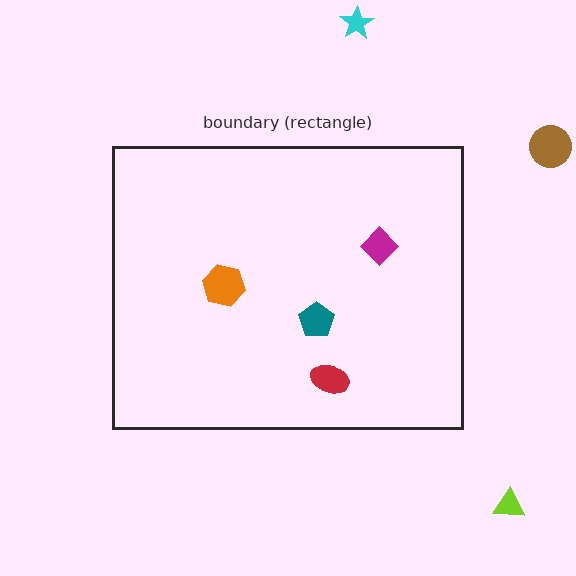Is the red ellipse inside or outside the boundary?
Inside.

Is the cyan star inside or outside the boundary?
Outside.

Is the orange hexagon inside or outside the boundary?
Inside.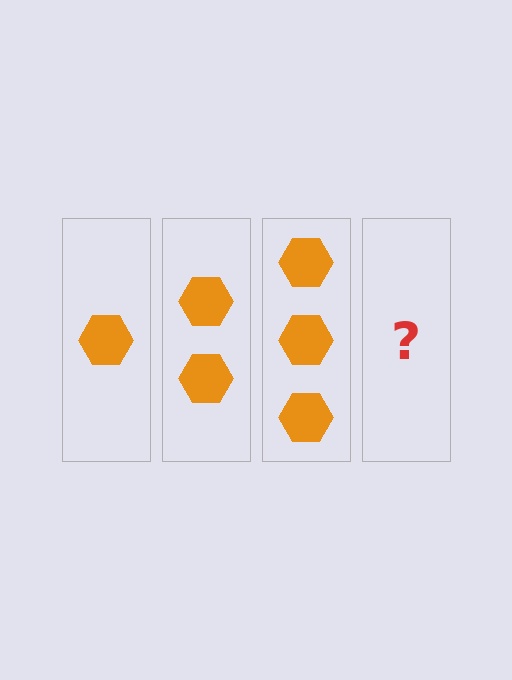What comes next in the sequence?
The next element should be 4 hexagons.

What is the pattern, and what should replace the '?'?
The pattern is that each step adds one more hexagon. The '?' should be 4 hexagons.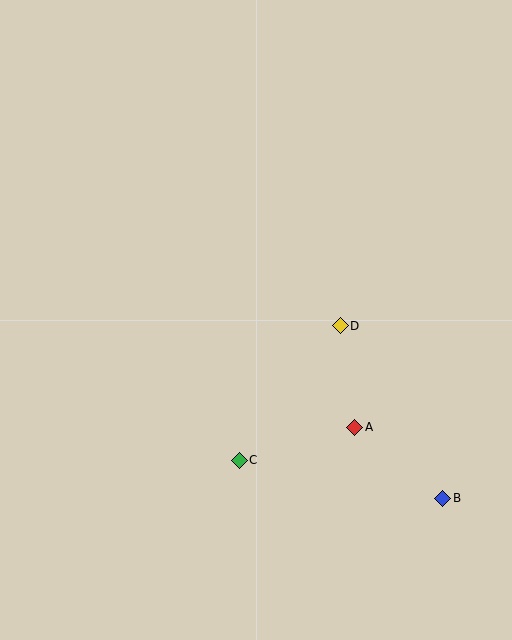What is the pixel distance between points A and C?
The distance between A and C is 120 pixels.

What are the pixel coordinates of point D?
Point D is at (340, 326).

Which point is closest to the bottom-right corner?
Point B is closest to the bottom-right corner.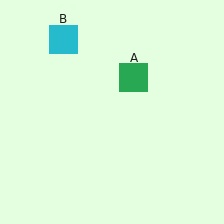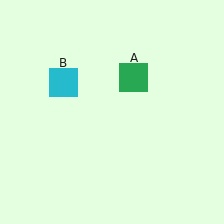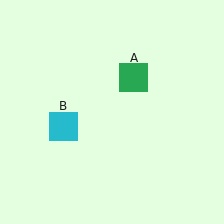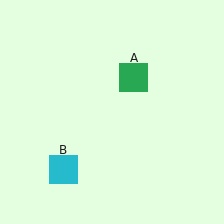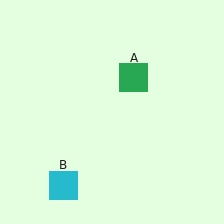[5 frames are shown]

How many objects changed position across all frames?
1 object changed position: cyan square (object B).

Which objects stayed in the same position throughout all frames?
Green square (object A) remained stationary.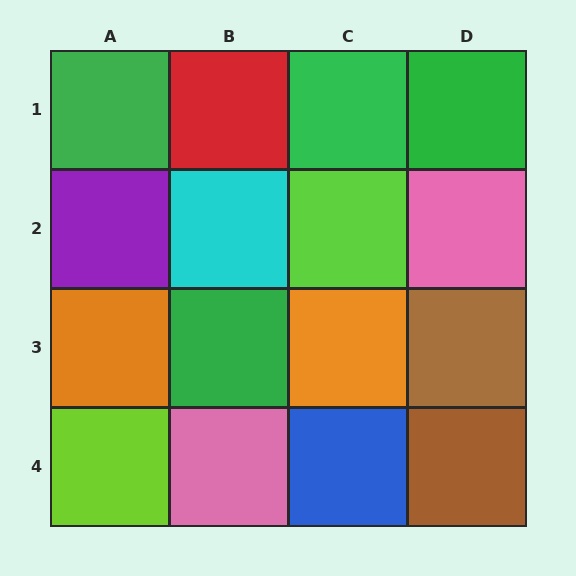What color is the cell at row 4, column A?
Lime.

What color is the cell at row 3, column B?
Green.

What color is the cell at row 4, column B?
Pink.